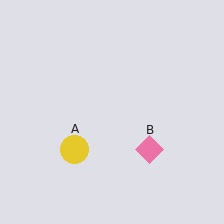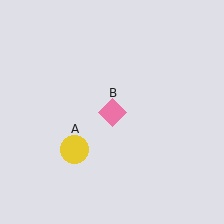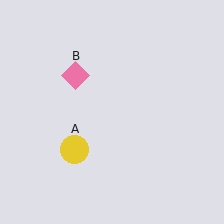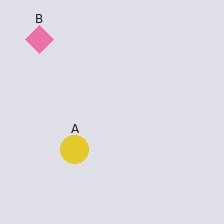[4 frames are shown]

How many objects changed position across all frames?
1 object changed position: pink diamond (object B).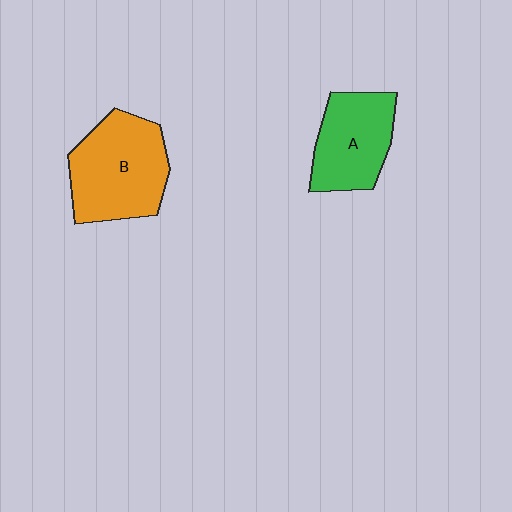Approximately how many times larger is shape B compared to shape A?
Approximately 1.3 times.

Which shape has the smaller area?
Shape A (green).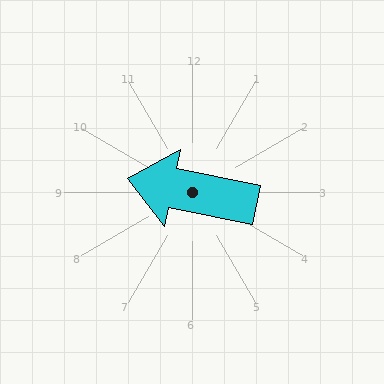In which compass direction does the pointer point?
West.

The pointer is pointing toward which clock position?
Roughly 9 o'clock.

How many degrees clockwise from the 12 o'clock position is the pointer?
Approximately 282 degrees.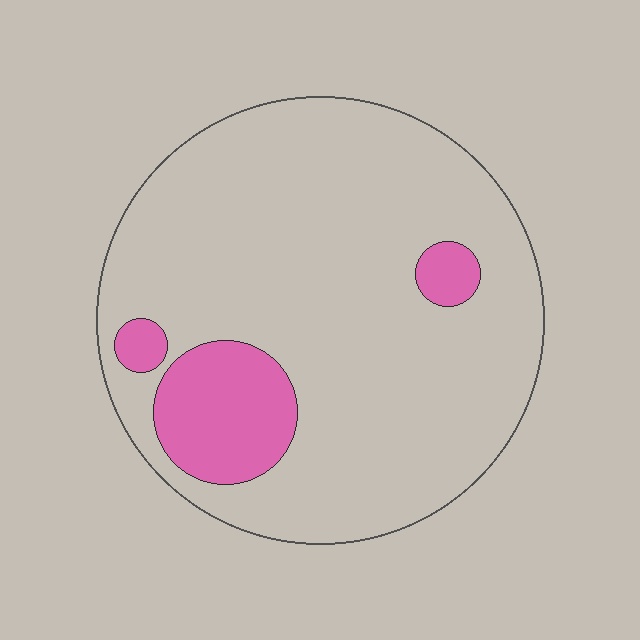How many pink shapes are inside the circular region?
3.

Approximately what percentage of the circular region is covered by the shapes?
Approximately 15%.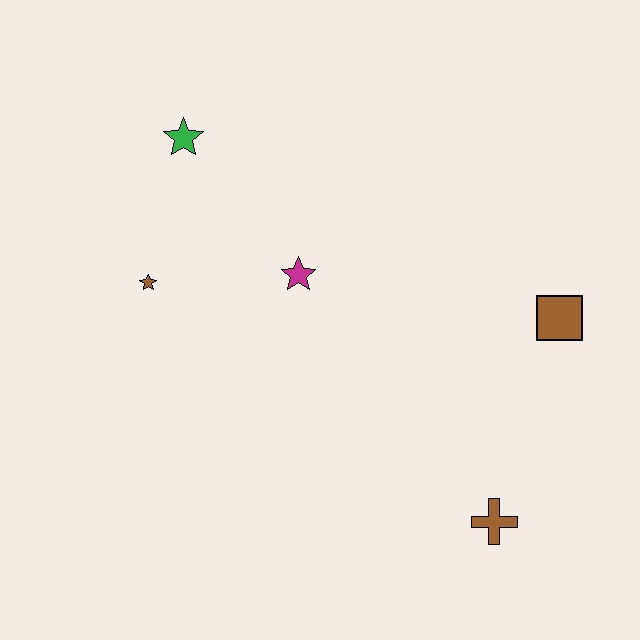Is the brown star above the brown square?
Yes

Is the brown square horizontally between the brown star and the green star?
No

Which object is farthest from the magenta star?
The brown cross is farthest from the magenta star.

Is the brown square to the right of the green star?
Yes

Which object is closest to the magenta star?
The brown star is closest to the magenta star.